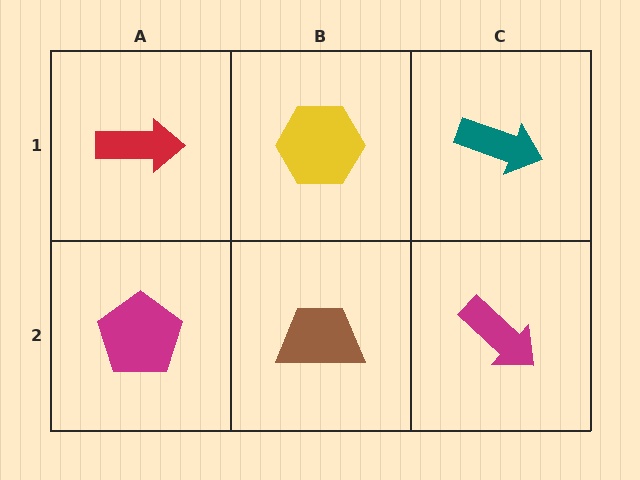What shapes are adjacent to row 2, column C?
A teal arrow (row 1, column C), a brown trapezoid (row 2, column B).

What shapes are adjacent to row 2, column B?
A yellow hexagon (row 1, column B), a magenta pentagon (row 2, column A), a magenta arrow (row 2, column C).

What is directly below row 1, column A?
A magenta pentagon.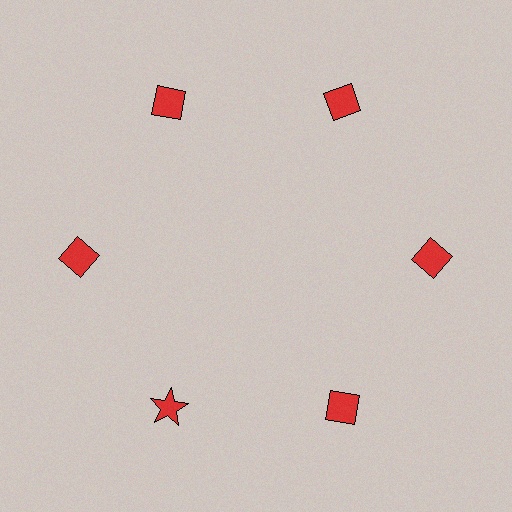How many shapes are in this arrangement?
There are 6 shapes arranged in a ring pattern.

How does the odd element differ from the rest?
It has a different shape: star instead of diamond.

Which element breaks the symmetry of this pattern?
The red star at roughly the 7 o'clock position breaks the symmetry. All other shapes are red diamonds.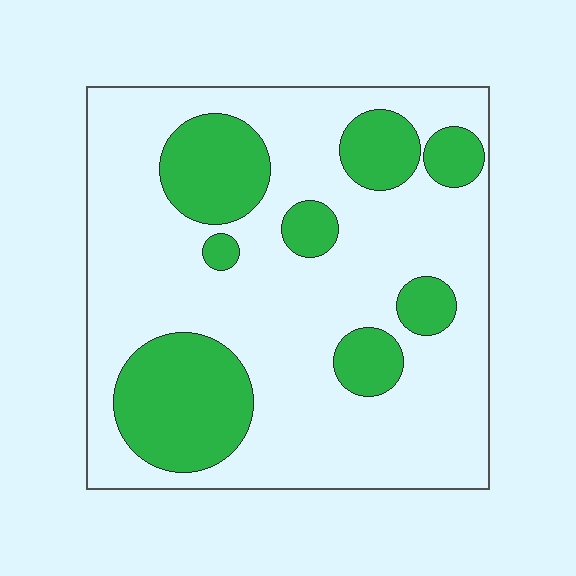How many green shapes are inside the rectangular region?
8.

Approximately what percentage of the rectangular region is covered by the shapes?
Approximately 25%.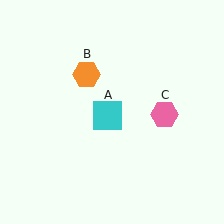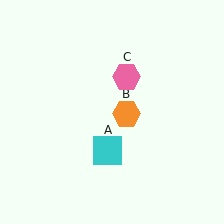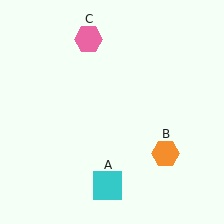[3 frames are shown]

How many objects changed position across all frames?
3 objects changed position: cyan square (object A), orange hexagon (object B), pink hexagon (object C).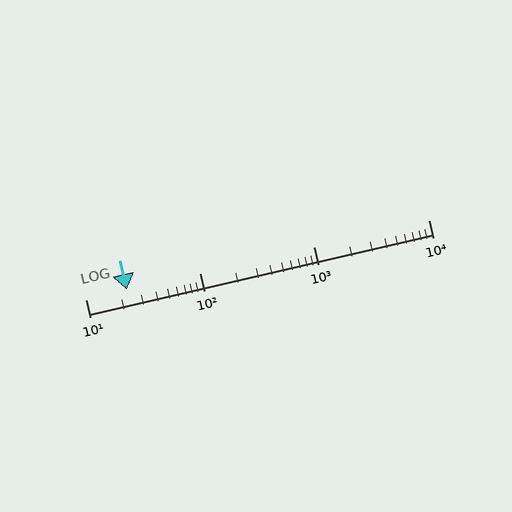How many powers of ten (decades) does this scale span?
The scale spans 3 decades, from 10 to 10000.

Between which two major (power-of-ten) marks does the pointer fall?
The pointer is between 10 and 100.